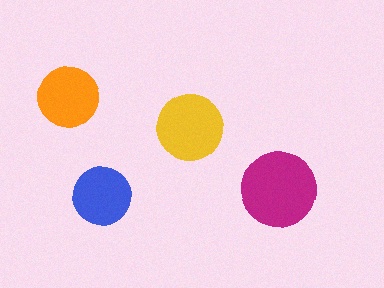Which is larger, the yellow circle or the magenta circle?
The magenta one.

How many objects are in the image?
There are 4 objects in the image.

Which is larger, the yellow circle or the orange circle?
The yellow one.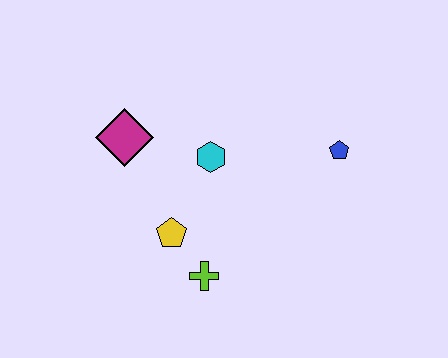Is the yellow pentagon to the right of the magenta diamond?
Yes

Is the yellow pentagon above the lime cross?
Yes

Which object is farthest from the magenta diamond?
The blue pentagon is farthest from the magenta diamond.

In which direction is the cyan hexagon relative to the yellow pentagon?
The cyan hexagon is above the yellow pentagon.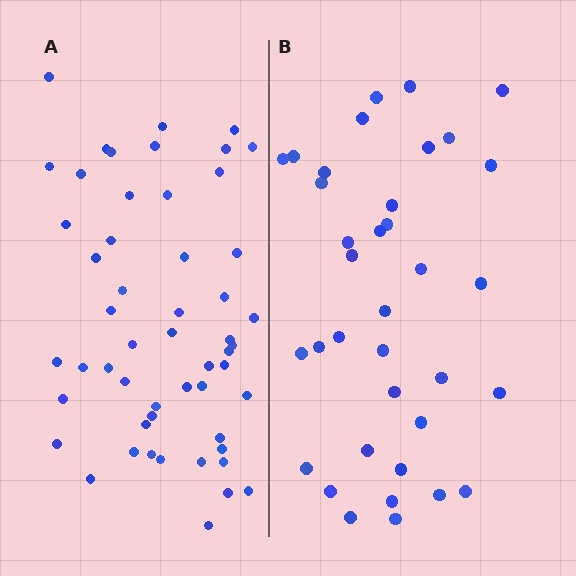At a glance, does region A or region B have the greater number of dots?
Region A (the left region) has more dots.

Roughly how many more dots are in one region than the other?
Region A has approximately 15 more dots than region B.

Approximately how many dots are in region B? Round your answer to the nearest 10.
About 40 dots. (The exact count is 36, which rounds to 40.)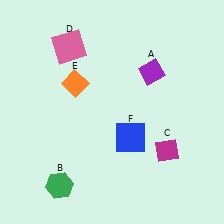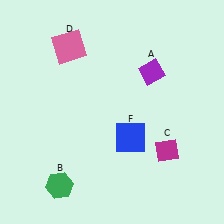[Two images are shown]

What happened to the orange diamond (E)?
The orange diamond (E) was removed in Image 2. It was in the top-left area of Image 1.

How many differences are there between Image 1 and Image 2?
There is 1 difference between the two images.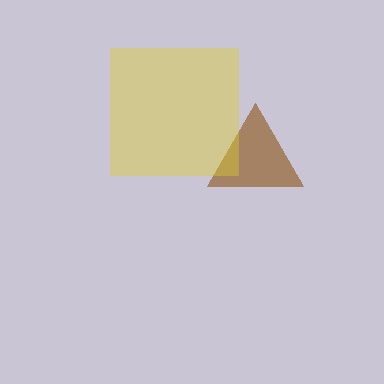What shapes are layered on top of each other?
The layered shapes are: a brown triangle, a yellow square.